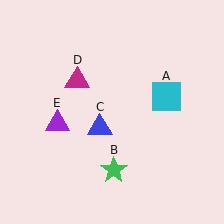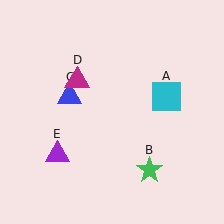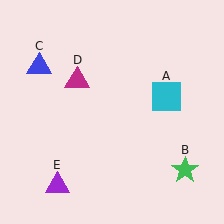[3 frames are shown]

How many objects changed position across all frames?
3 objects changed position: green star (object B), blue triangle (object C), purple triangle (object E).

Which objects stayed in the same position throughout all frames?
Cyan square (object A) and magenta triangle (object D) remained stationary.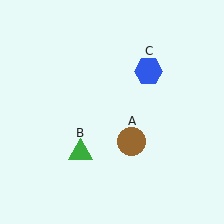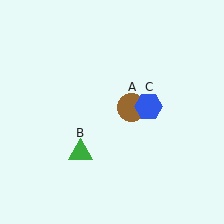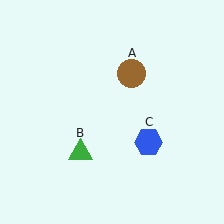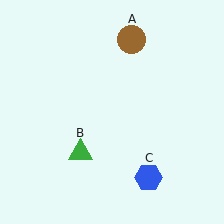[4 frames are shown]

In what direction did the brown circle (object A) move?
The brown circle (object A) moved up.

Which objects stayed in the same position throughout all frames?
Green triangle (object B) remained stationary.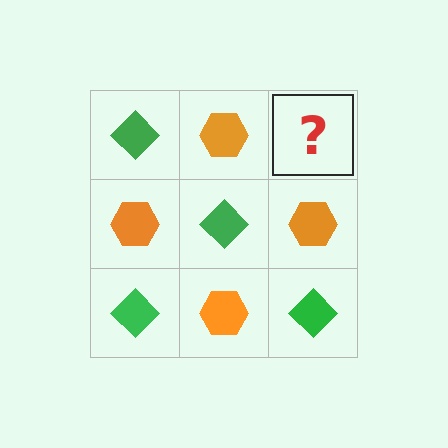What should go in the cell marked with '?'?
The missing cell should contain a green diamond.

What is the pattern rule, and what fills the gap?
The rule is that it alternates green diamond and orange hexagon in a checkerboard pattern. The gap should be filled with a green diamond.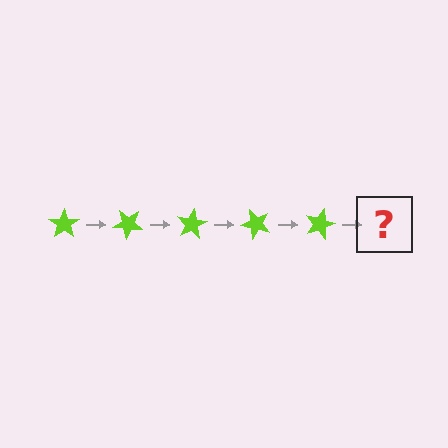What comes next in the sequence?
The next element should be a lime star rotated 200 degrees.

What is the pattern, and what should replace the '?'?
The pattern is that the star rotates 40 degrees each step. The '?' should be a lime star rotated 200 degrees.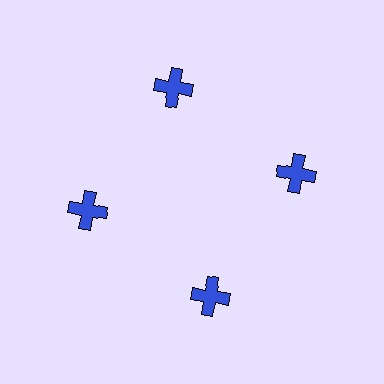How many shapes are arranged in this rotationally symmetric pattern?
There are 4 shapes, arranged in 4 groups of 1.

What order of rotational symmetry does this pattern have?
This pattern has 4-fold rotational symmetry.